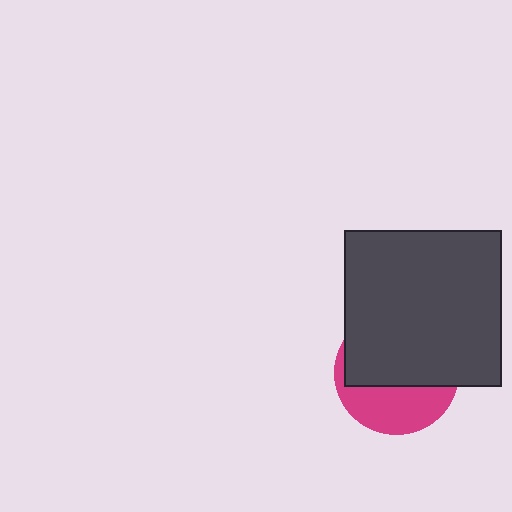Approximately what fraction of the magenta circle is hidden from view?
Roughly 62% of the magenta circle is hidden behind the dark gray square.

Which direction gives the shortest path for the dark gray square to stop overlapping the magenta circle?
Moving up gives the shortest separation.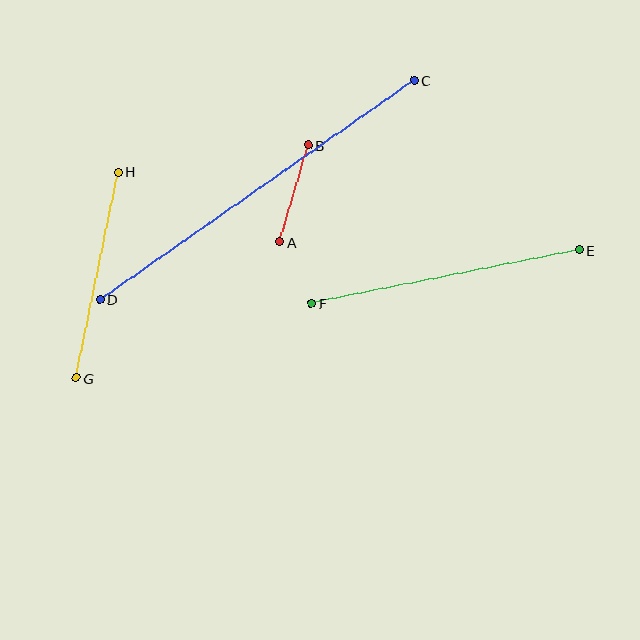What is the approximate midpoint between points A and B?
The midpoint is at approximately (294, 194) pixels.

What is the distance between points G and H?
The distance is approximately 210 pixels.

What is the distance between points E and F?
The distance is approximately 273 pixels.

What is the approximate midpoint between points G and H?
The midpoint is at approximately (97, 275) pixels.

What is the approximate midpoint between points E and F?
The midpoint is at approximately (445, 277) pixels.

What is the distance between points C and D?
The distance is approximately 383 pixels.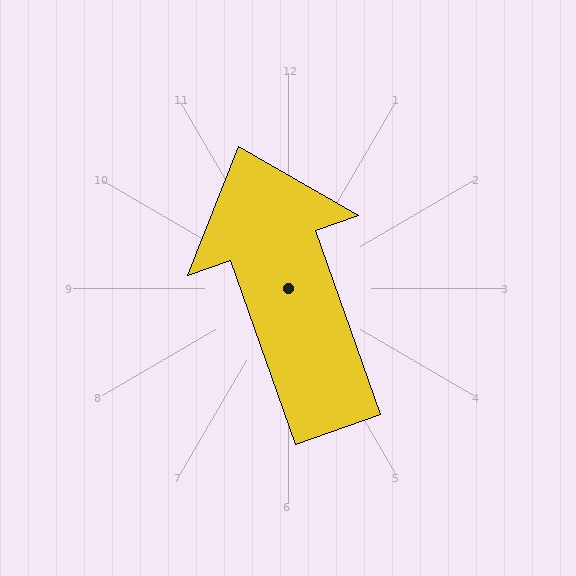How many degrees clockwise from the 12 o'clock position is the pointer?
Approximately 341 degrees.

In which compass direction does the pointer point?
North.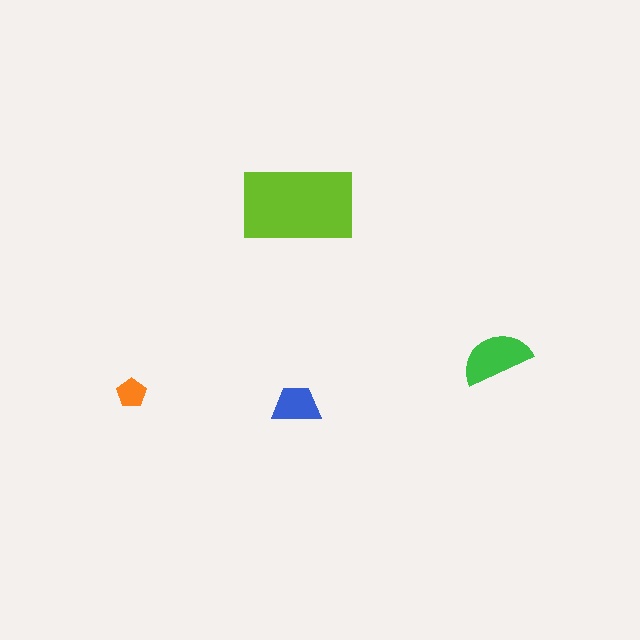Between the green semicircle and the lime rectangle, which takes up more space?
The lime rectangle.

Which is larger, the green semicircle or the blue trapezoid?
The green semicircle.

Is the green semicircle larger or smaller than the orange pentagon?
Larger.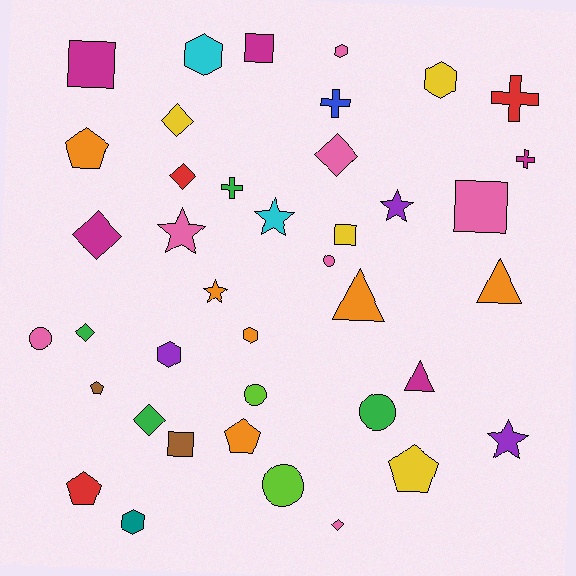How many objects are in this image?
There are 40 objects.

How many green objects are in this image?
There are 4 green objects.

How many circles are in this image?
There are 5 circles.